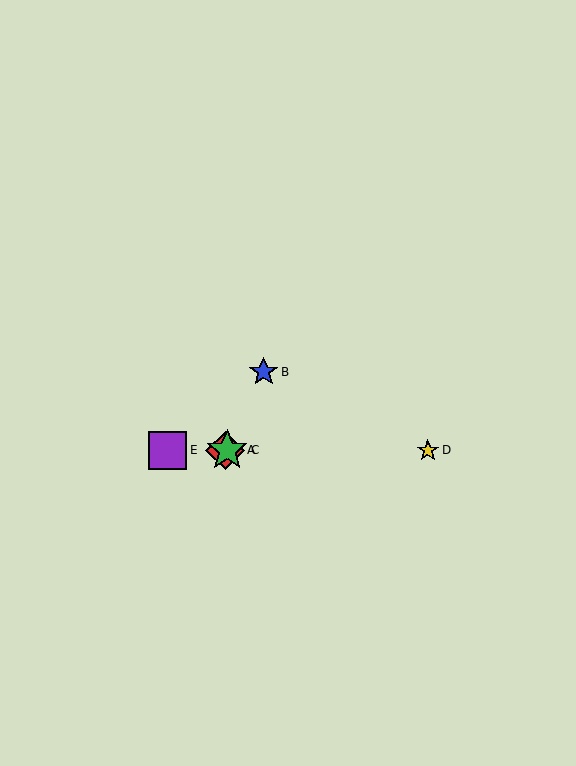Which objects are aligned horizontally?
Objects A, C, D, E are aligned horizontally.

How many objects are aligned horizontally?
4 objects (A, C, D, E) are aligned horizontally.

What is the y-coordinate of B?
Object B is at y≈372.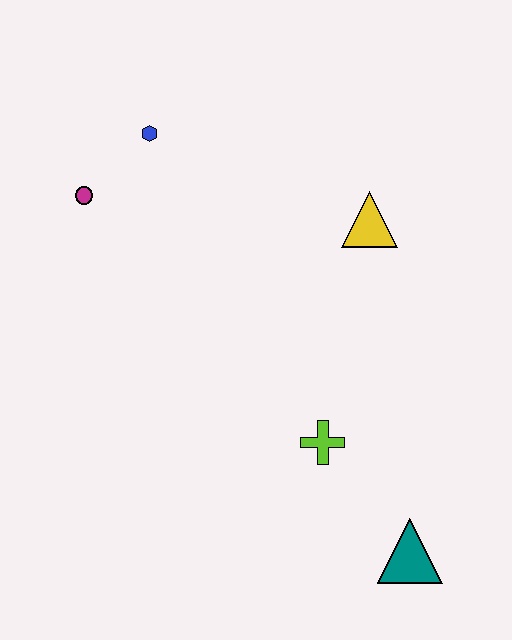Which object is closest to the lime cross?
The teal triangle is closest to the lime cross.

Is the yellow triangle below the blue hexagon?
Yes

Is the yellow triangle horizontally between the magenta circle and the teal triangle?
Yes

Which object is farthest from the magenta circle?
The teal triangle is farthest from the magenta circle.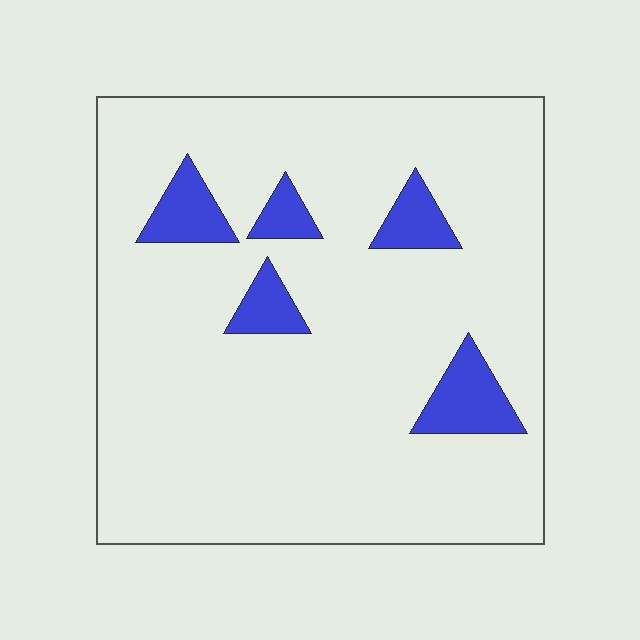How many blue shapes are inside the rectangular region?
5.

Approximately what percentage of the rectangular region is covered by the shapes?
Approximately 10%.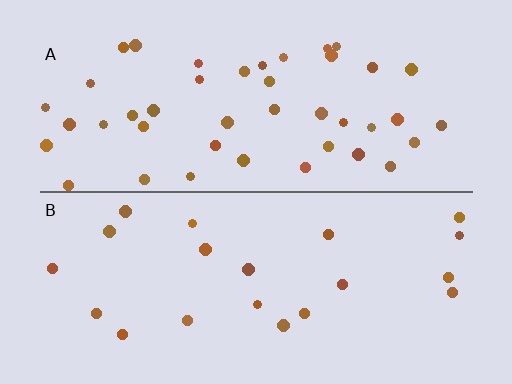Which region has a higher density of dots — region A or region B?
A (the top).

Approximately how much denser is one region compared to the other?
Approximately 2.1× — region A over region B.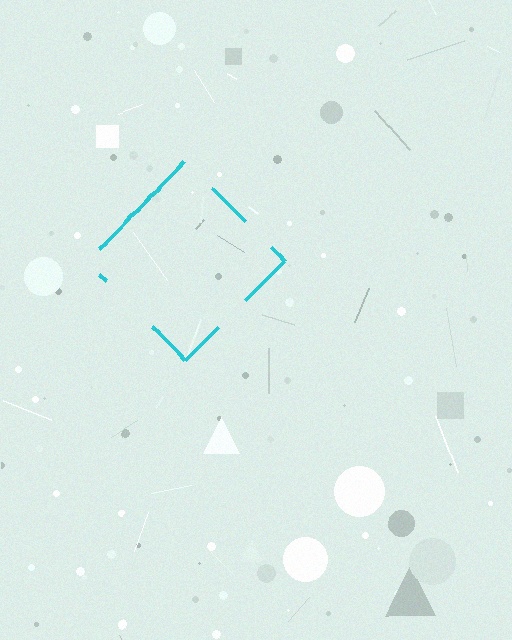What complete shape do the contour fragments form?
The contour fragments form a diamond.